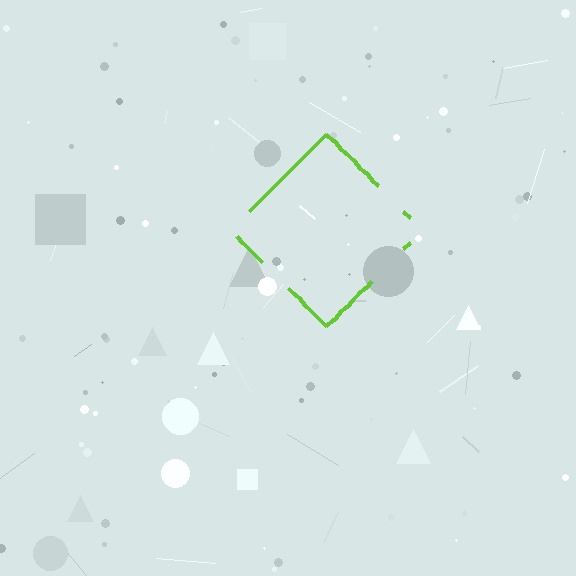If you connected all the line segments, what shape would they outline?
They would outline a diamond.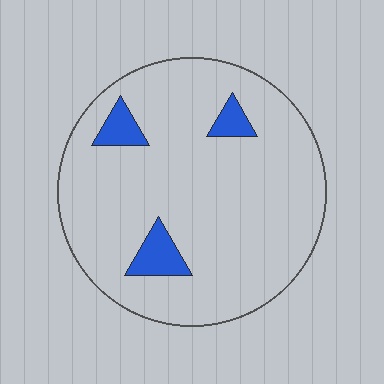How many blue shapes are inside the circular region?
3.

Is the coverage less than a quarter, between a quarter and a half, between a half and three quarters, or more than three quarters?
Less than a quarter.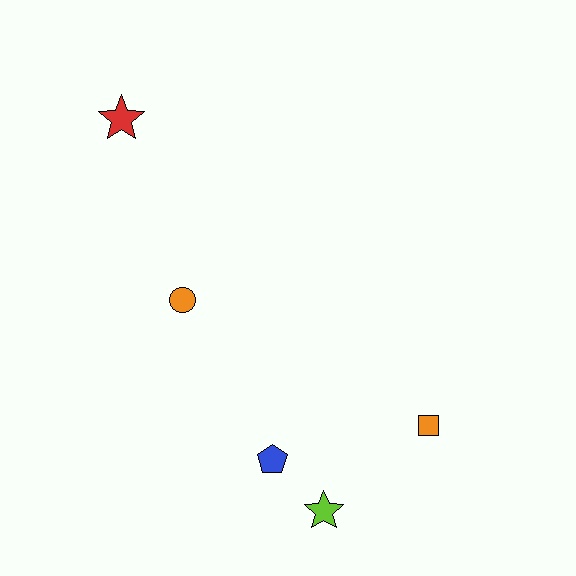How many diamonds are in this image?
There are no diamonds.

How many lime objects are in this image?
There is 1 lime object.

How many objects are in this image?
There are 5 objects.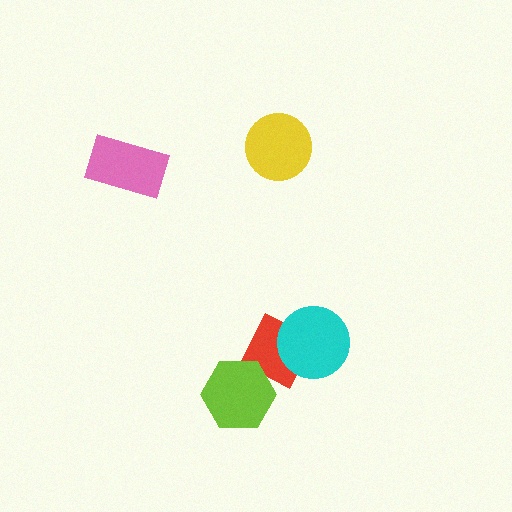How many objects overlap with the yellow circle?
0 objects overlap with the yellow circle.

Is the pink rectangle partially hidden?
No, no other shape covers it.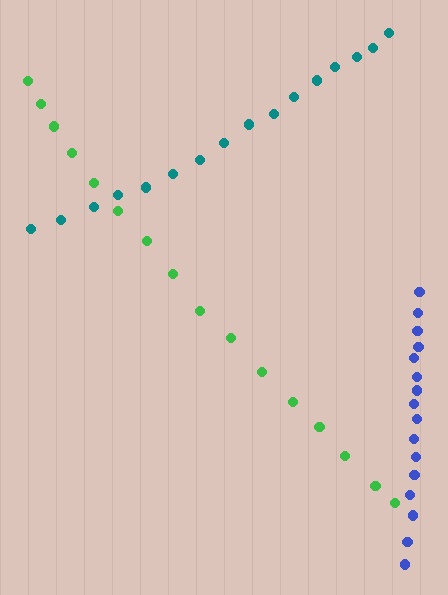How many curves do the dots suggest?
There are 3 distinct paths.